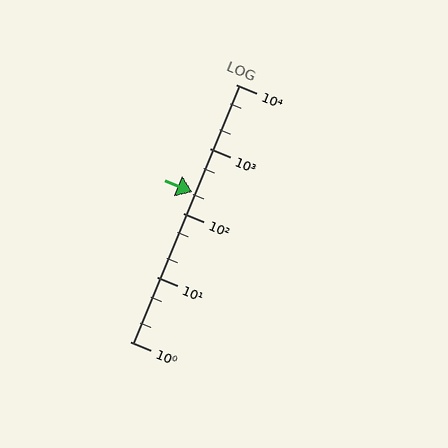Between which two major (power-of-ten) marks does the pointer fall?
The pointer is between 100 and 1000.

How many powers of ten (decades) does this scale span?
The scale spans 4 decades, from 1 to 10000.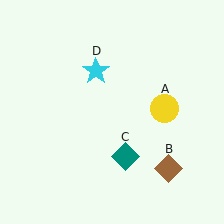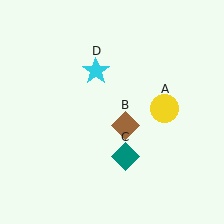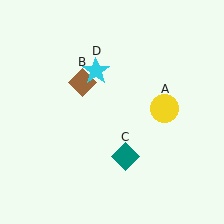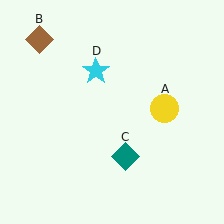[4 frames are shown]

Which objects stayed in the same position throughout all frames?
Yellow circle (object A) and teal diamond (object C) and cyan star (object D) remained stationary.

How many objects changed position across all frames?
1 object changed position: brown diamond (object B).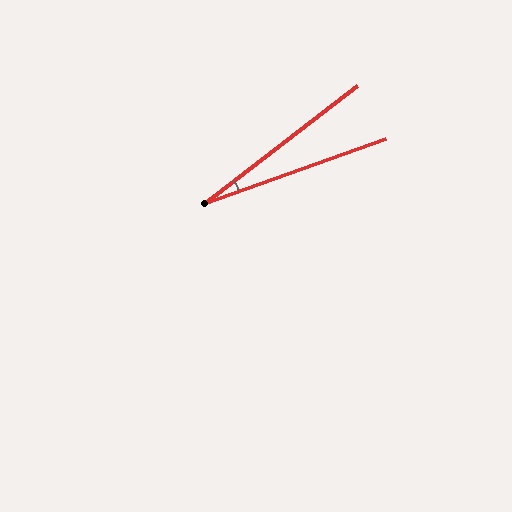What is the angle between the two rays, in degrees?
Approximately 18 degrees.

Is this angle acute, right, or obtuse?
It is acute.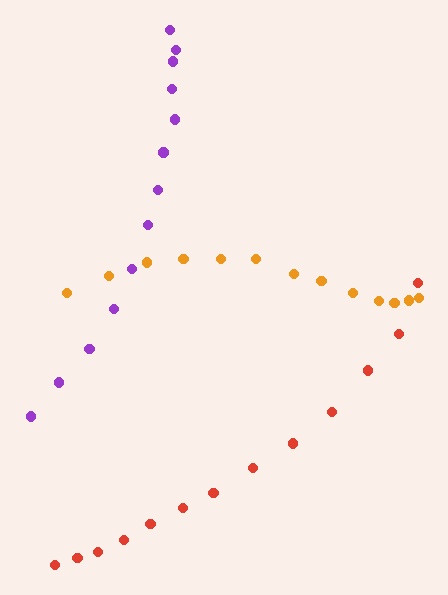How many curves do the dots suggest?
There are 3 distinct paths.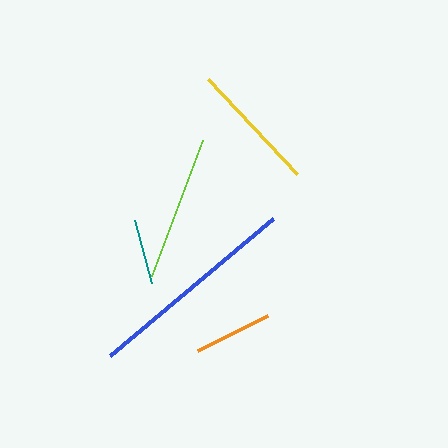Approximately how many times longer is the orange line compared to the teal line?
The orange line is approximately 1.2 times the length of the teal line.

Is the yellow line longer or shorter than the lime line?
The lime line is longer than the yellow line.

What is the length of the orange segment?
The orange segment is approximately 78 pixels long.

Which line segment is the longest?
The blue line is the longest at approximately 213 pixels.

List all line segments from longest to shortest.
From longest to shortest: blue, lime, yellow, orange, teal.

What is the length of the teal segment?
The teal segment is approximately 66 pixels long.